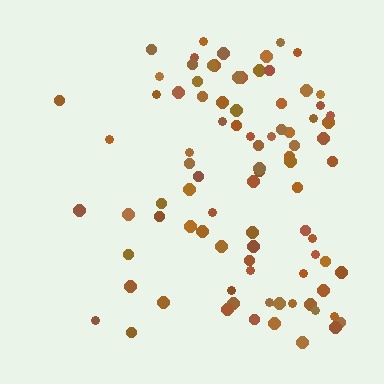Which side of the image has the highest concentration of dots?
The right.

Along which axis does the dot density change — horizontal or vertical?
Horizontal.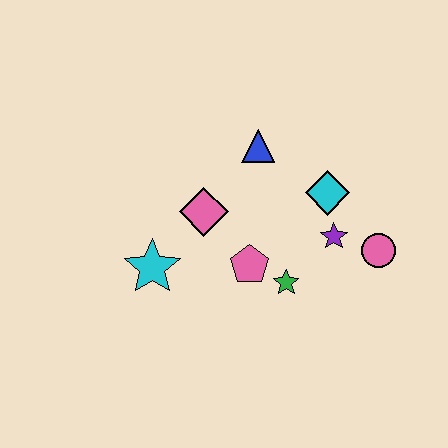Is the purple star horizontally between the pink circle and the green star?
Yes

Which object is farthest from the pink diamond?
The pink circle is farthest from the pink diamond.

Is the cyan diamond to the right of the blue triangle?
Yes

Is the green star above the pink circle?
No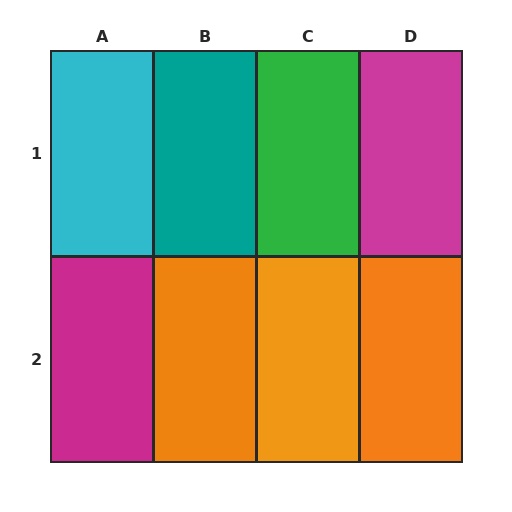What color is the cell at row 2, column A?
Magenta.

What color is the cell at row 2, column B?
Orange.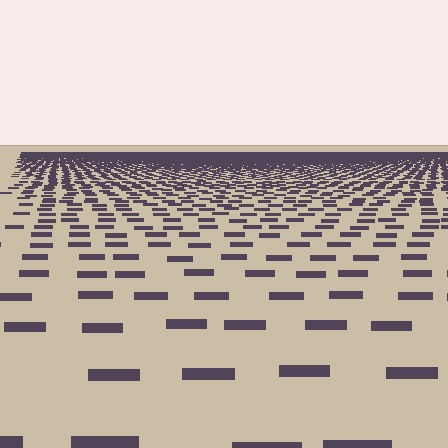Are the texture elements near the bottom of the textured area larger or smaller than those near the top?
Larger. Near the bottom, elements are closer to the viewer and appear at a bigger on-screen size.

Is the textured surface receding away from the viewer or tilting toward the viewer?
The surface is receding away from the viewer. Texture elements get smaller and denser toward the top.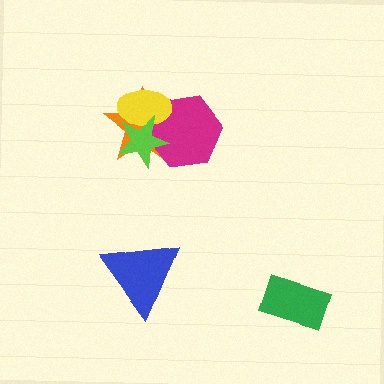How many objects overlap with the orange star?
3 objects overlap with the orange star.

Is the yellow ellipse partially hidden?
Yes, it is partially covered by another shape.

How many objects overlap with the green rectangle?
0 objects overlap with the green rectangle.